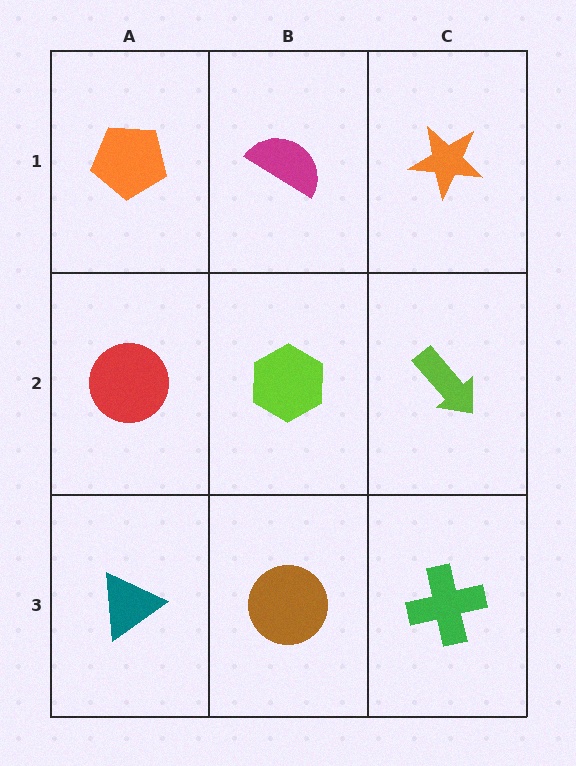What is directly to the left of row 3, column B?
A teal triangle.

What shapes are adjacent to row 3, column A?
A red circle (row 2, column A), a brown circle (row 3, column B).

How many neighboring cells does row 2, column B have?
4.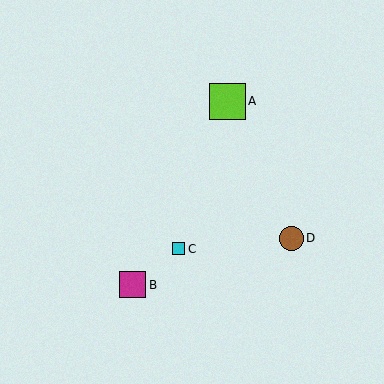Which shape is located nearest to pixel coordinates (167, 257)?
The cyan square (labeled C) at (178, 249) is nearest to that location.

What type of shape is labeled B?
Shape B is a magenta square.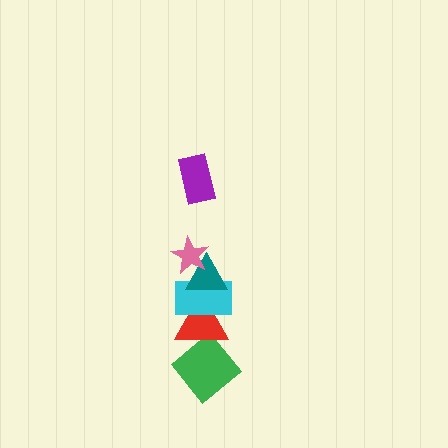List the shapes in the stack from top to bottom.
From top to bottom: the purple rectangle, the pink star, the teal triangle, the cyan rectangle, the red triangle, the green diamond.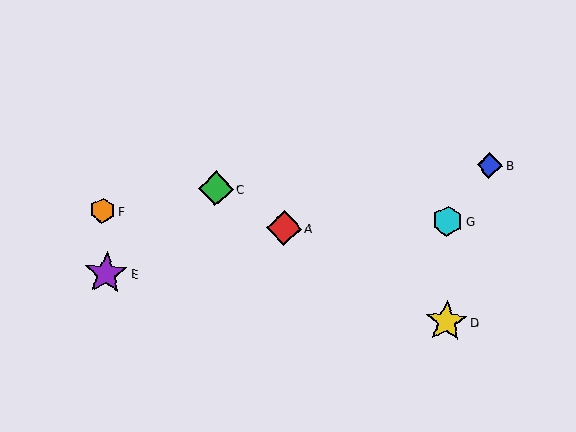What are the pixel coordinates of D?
Object D is at (446, 322).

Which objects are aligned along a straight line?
Objects A, C, D are aligned along a straight line.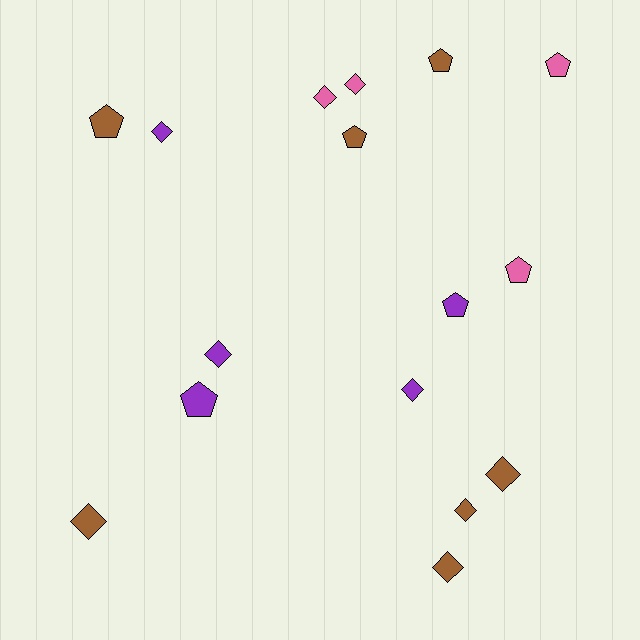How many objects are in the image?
There are 16 objects.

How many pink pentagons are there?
There are 2 pink pentagons.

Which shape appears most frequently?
Diamond, with 9 objects.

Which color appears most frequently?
Brown, with 7 objects.